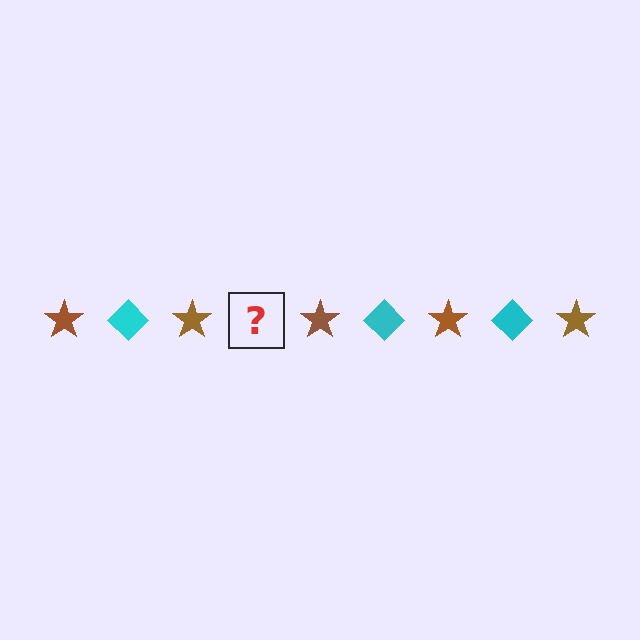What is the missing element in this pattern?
The missing element is a cyan diamond.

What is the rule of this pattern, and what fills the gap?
The rule is that the pattern alternates between brown star and cyan diamond. The gap should be filled with a cyan diamond.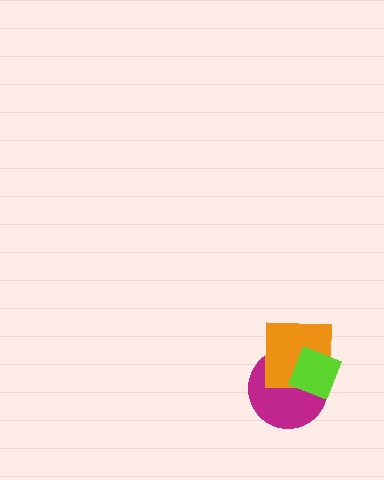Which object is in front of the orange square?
The lime diamond is in front of the orange square.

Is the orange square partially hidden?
Yes, it is partially covered by another shape.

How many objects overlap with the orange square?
2 objects overlap with the orange square.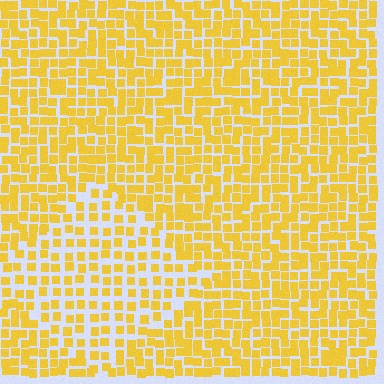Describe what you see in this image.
The image contains small yellow elements arranged at two different densities. A diamond-shaped region is visible where the elements are less densely packed than the surrounding area.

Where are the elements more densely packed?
The elements are more densely packed outside the diamond boundary.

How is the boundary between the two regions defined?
The boundary is defined by a change in element density (approximately 1.7x ratio). All elements are the same color, size, and shape.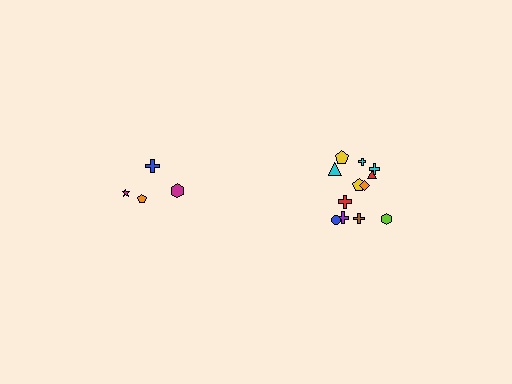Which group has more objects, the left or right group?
The right group.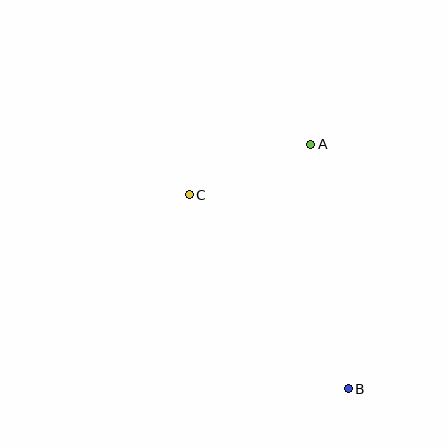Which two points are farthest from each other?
Points B and C are farthest from each other.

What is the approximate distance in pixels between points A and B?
The distance between A and B is approximately 247 pixels.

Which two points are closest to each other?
Points A and C are closest to each other.